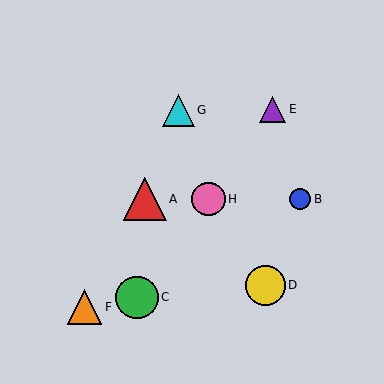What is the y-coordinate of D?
Object D is at y≈285.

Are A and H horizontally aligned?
Yes, both are at y≈199.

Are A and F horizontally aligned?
No, A is at y≈199 and F is at y≈307.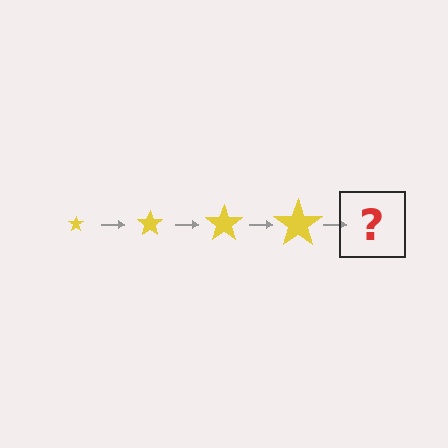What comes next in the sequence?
The next element should be a yellow star, larger than the previous one.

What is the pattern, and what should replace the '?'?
The pattern is that the star gets progressively larger each step. The '?' should be a yellow star, larger than the previous one.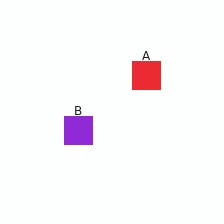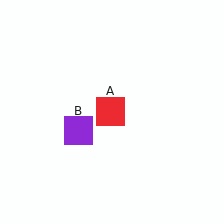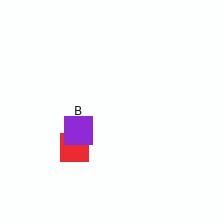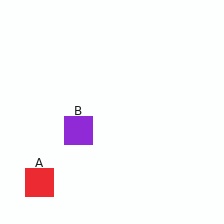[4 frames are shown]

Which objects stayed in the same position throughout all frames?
Purple square (object B) remained stationary.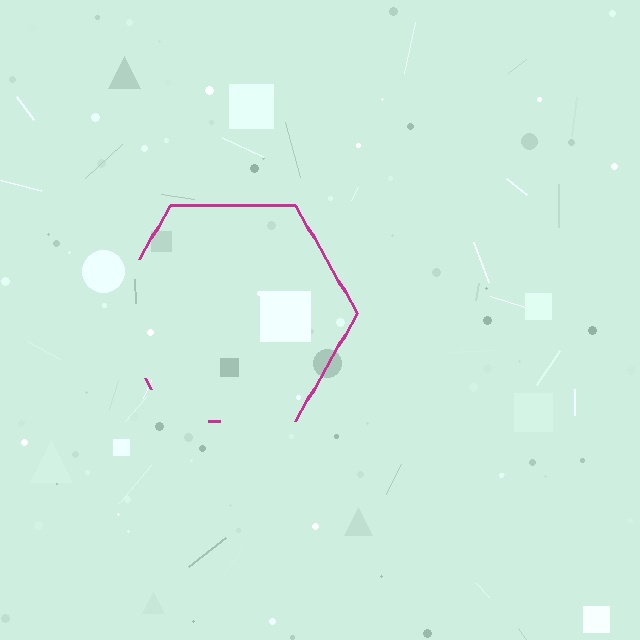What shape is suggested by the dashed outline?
The dashed outline suggests a hexagon.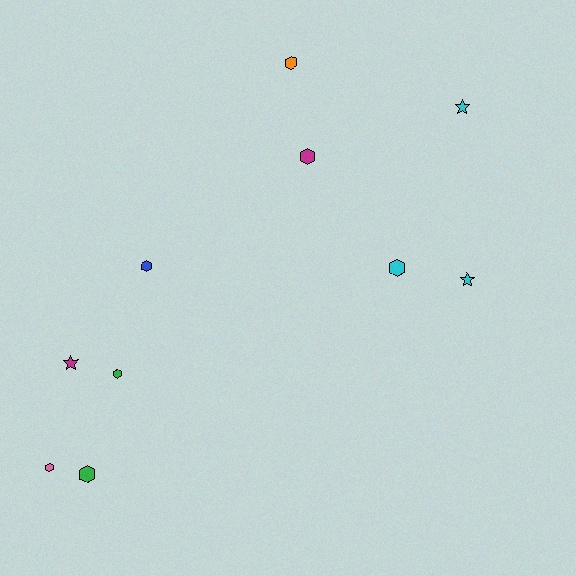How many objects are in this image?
There are 10 objects.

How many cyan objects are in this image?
There are 3 cyan objects.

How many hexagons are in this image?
There are 7 hexagons.